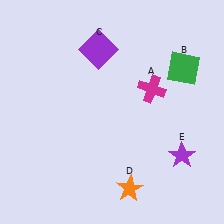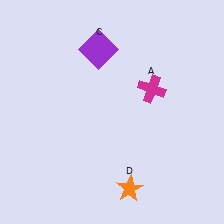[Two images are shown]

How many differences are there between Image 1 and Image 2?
There are 2 differences between the two images.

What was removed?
The purple star (E), the green square (B) were removed in Image 2.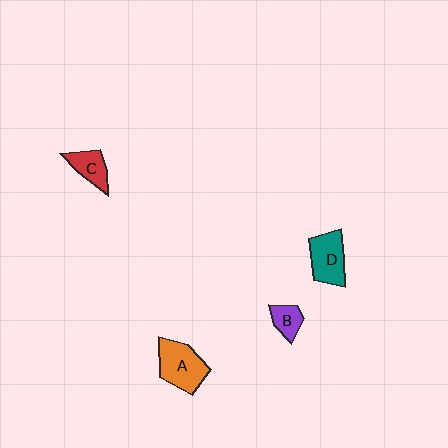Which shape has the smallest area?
Shape B (purple).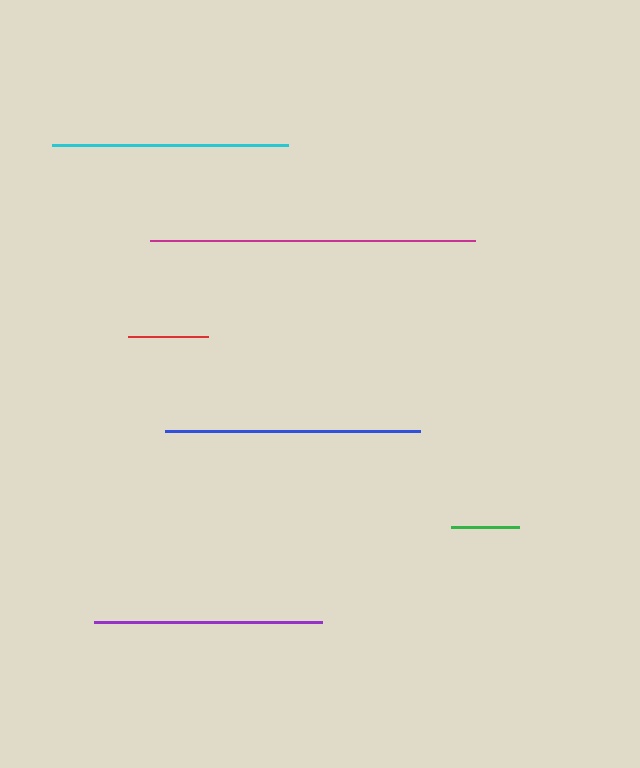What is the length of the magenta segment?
The magenta segment is approximately 325 pixels long.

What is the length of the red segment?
The red segment is approximately 79 pixels long.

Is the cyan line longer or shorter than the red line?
The cyan line is longer than the red line.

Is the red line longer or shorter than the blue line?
The blue line is longer than the red line.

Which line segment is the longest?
The magenta line is the longest at approximately 325 pixels.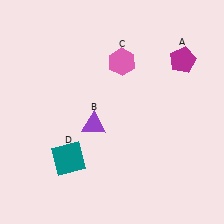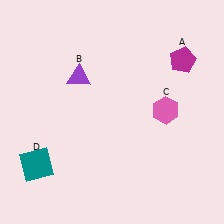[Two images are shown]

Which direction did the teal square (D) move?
The teal square (D) moved left.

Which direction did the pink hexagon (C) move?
The pink hexagon (C) moved down.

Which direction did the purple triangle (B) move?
The purple triangle (B) moved up.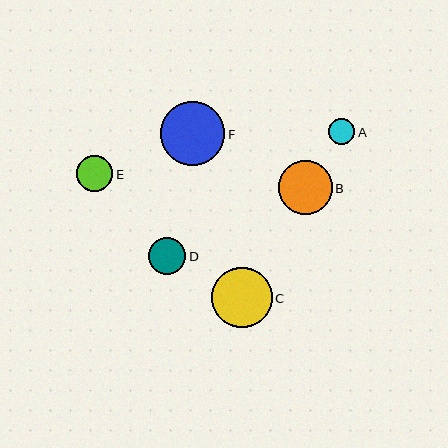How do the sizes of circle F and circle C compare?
Circle F and circle C are approximately the same size.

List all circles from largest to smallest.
From largest to smallest: F, C, B, D, E, A.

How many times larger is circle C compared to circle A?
Circle C is approximately 2.3 times the size of circle A.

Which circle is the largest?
Circle F is the largest with a size of approximately 64 pixels.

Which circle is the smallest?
Circle A is the smallest with a size of approximately 26 pixels.